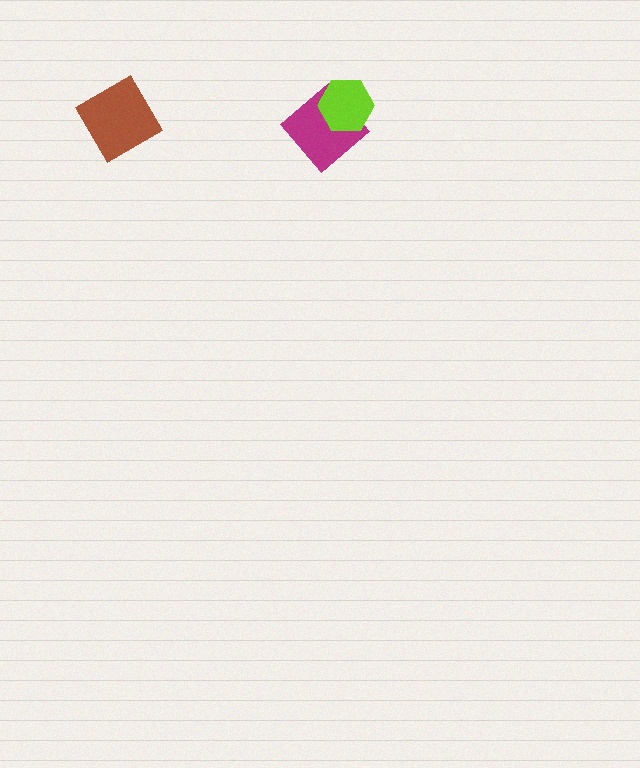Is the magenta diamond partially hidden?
Yes, it is partially covered by another shape.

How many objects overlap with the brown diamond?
0 objects overlap with the brown diamond.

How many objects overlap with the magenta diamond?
1 object overlaps with the magenta diamond.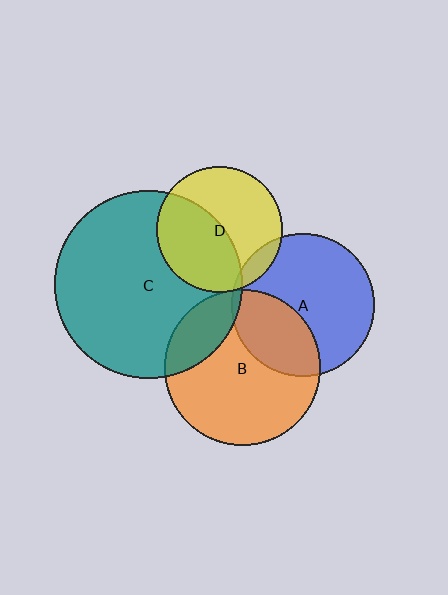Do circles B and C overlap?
Yes.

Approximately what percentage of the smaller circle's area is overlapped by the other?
Approximately 20%.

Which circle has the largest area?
Circle C (teal).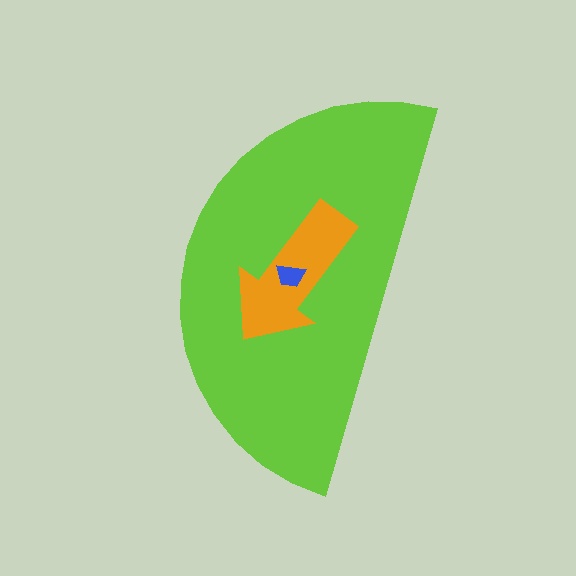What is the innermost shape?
The blue trapezoid.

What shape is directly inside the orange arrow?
The blue trapezoid.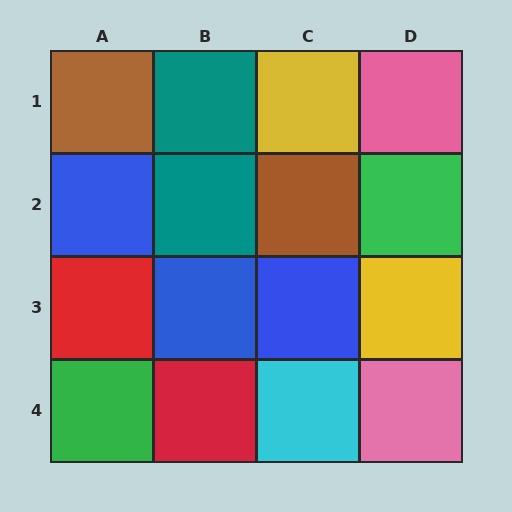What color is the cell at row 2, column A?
Blue.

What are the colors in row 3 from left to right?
Red, blue, blue, yellow.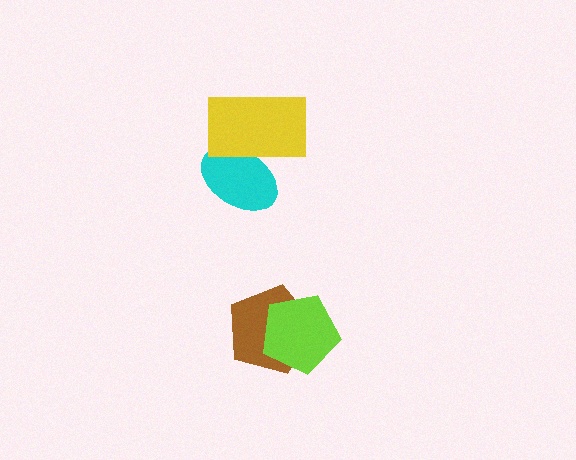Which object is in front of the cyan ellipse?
The yellow rectangle is in front of the cyan ellipse.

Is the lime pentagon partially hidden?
No, no other shape covers it.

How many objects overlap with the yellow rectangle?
1 object overlaps with the yellow rectangle.